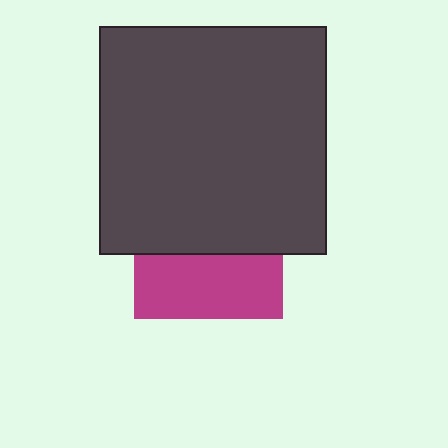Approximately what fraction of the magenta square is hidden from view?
Roughly 57% of the magenta square is hidden behind the dark gray square.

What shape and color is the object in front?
The object in front is a dark gray square.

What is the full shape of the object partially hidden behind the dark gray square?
The partially hidden object is a magenta square.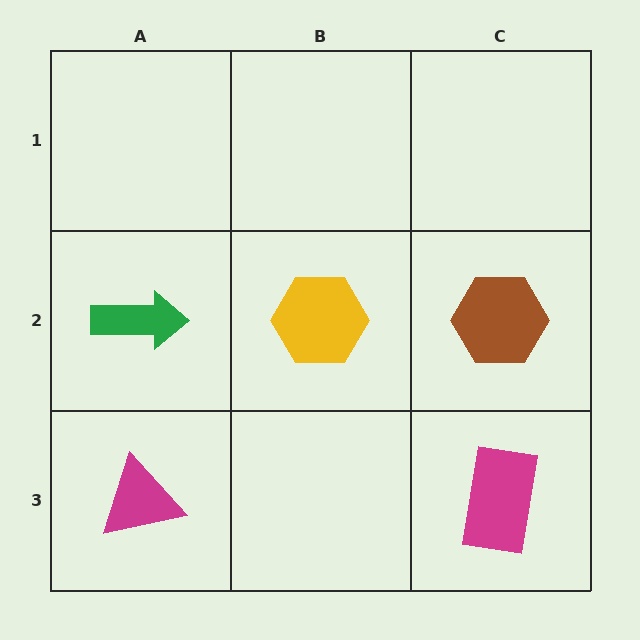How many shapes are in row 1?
0 shapes.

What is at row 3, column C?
A magenta rectangle.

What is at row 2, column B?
A yellow hexagon.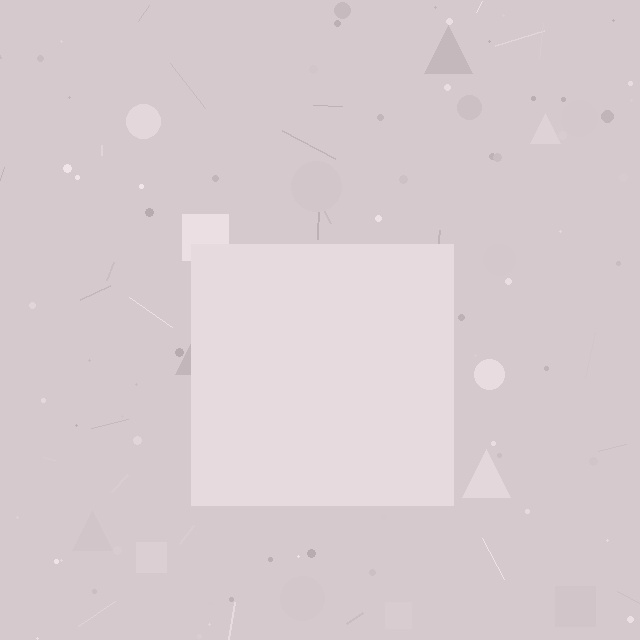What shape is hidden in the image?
A square is hidden in the image.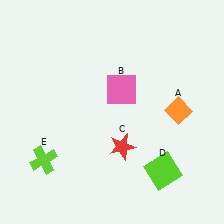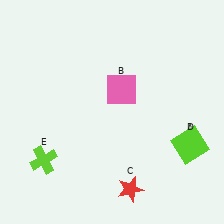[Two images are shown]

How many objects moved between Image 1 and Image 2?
3 objects moved between the two images.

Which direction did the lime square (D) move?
The lime square (D) moved right.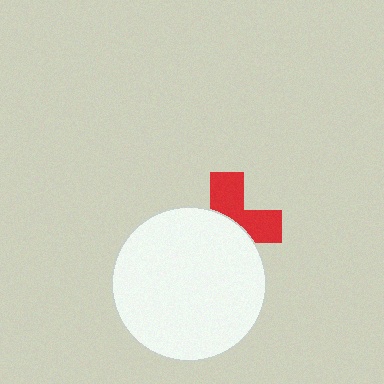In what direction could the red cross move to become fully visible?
The red cross could move up. That would shift it out from behind the white circle entirely.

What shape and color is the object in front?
The object in front is a white circle.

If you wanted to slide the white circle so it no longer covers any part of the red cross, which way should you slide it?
Slide it down — that is the most direct way to separate the two shapes.